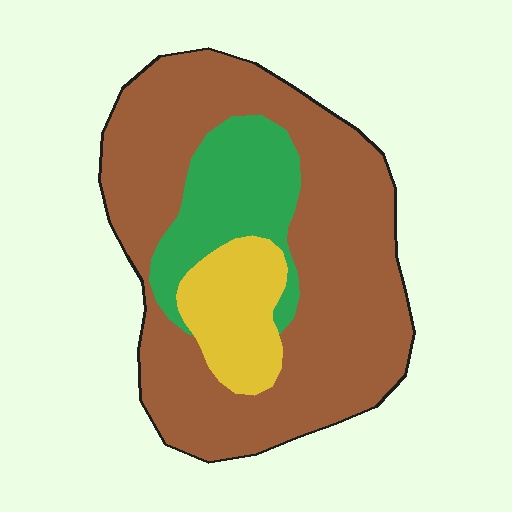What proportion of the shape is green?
Green covers around 20% of the shape.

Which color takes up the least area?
Yellow, at roughly 15%.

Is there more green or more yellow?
Green.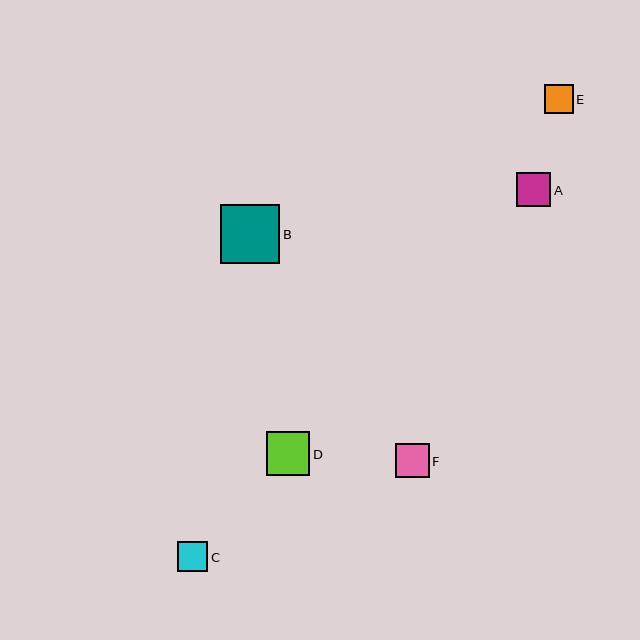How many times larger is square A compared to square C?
Square A is approximately 1.1 times the size of square C.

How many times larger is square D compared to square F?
Square D is approximately 1.3 times the size of square F.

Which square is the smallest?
Square E is the smallest with a size of approximately 28 pixels.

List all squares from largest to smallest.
From largest to smallest: B, D, F, A, C, E.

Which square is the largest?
Square B is the largest with a size of approximately 59 pixels.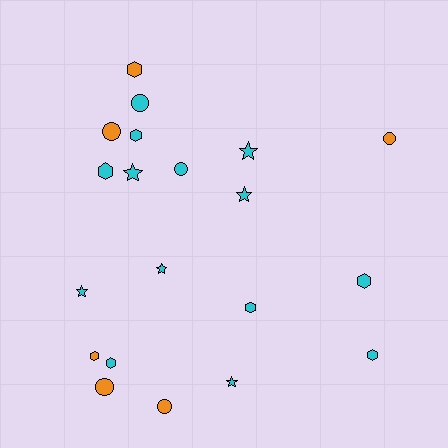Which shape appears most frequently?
Hexagon, with 8 objects.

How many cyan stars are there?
There are 6 cyan stars.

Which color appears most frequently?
Cyan, with 14 objects.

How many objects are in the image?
There are 20 objects.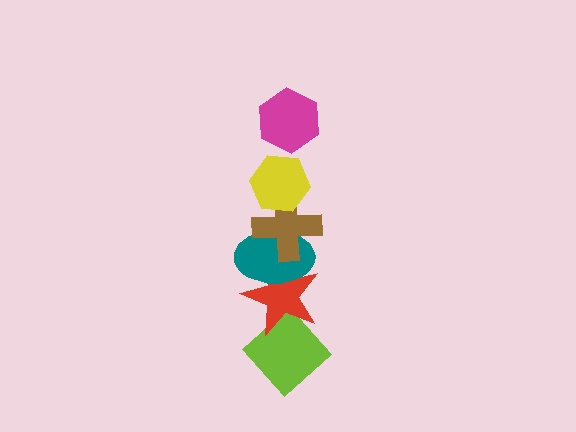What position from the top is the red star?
The red star is 5th from the top.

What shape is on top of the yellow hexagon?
The magenta hexagon is on top of the yellow hexagon.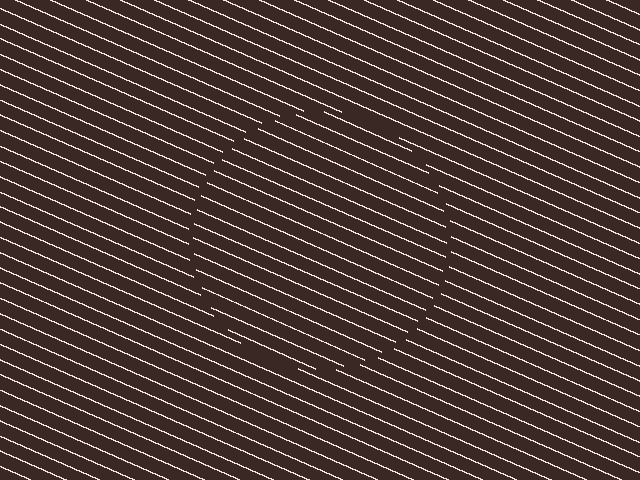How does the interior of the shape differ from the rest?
The interior of the shape contains the same grating, shifted by half a period — the contour is defined by the phase discontinuity where line-ends from the inner and outer gratings abut.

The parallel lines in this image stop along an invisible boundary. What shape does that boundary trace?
An illusory circle. The interior of the shape contains the same grating, shifted by half a period — the contour is defined by the phase discontinuity where line-ends from the inner and outer gratings abut.